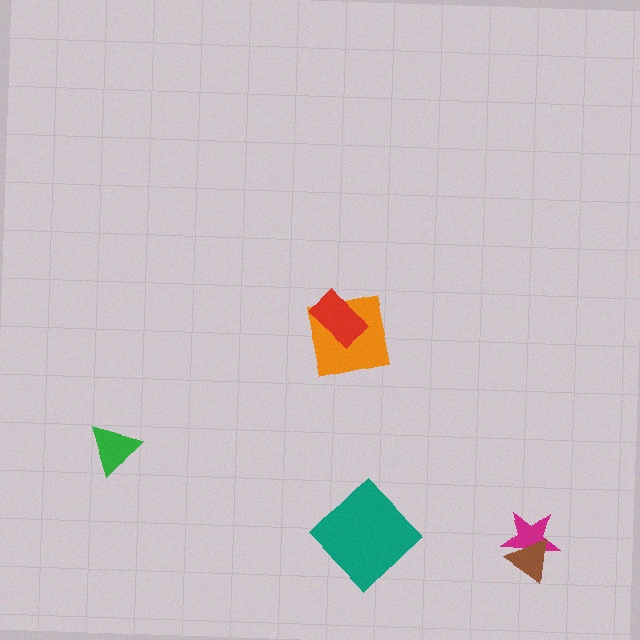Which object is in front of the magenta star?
The brown triangle is in front of the magenta star.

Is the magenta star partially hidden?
Yes, it is partially covered by another shape.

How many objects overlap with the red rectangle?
1 object overlaps with the red rectangle.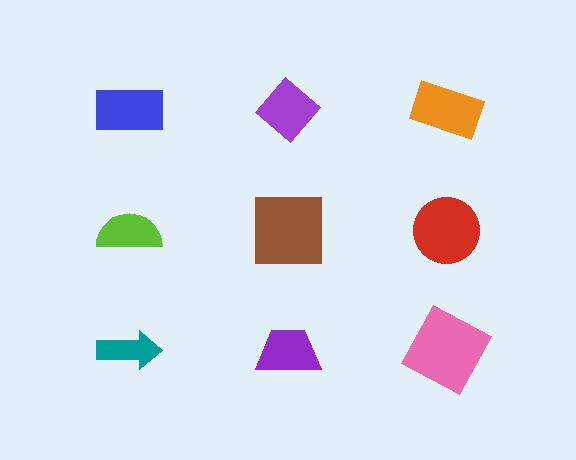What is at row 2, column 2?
A brown square.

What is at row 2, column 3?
A red circle.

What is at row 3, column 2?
A purple trapezoid.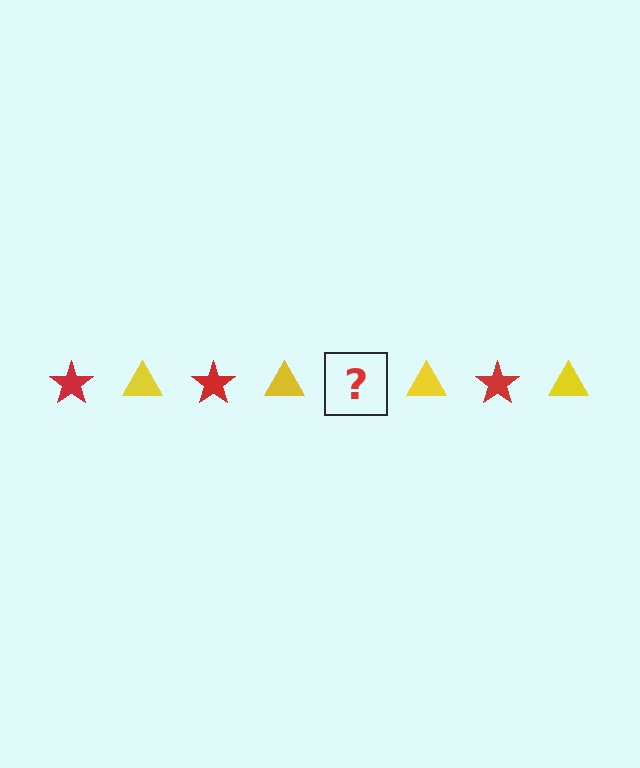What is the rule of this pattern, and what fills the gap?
The rule is that the pattern alternates between red star and yellow triangle. The gap should be filled with a red star.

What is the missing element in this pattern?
The missing element is a red star.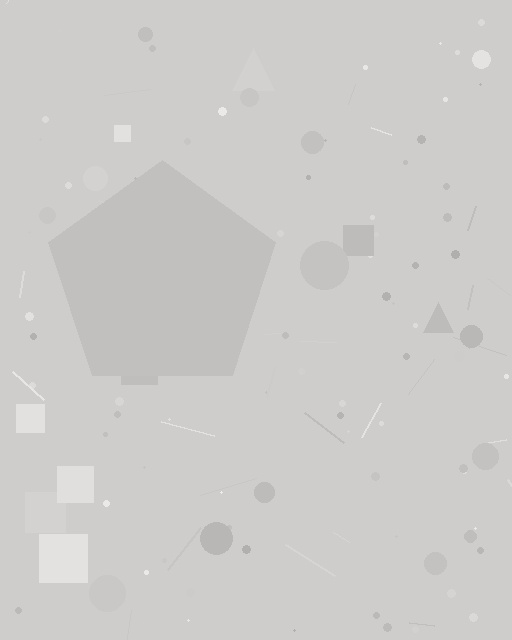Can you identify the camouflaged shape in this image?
The camouflaged shape is a pentagon.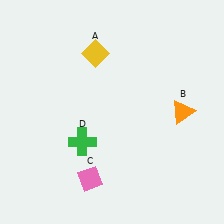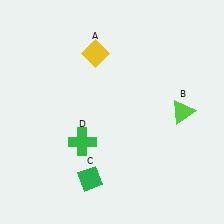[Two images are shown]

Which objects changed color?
B changed from orange to lime. C changed from pink to green.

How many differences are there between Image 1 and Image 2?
There are 2 differences between the two images.